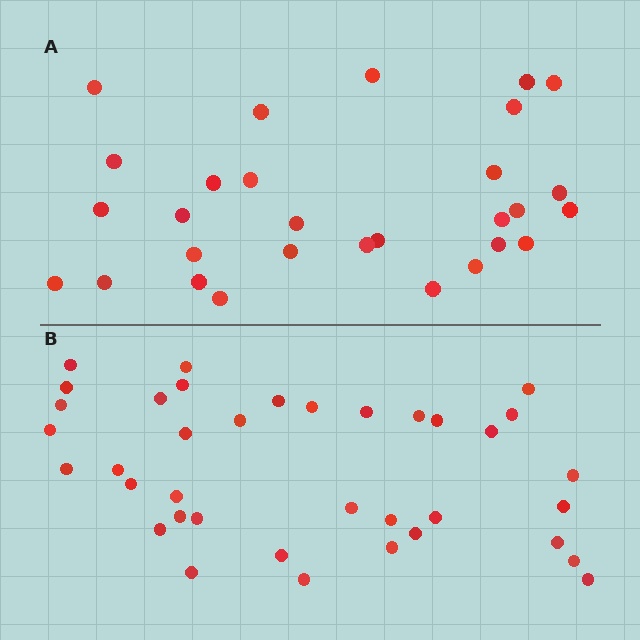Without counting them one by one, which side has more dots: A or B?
Region B (the bottom region) has more dots.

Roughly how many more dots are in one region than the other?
Region B has roughly 8 or so more dots than region A.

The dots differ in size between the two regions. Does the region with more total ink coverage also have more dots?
No. Region A has more total ink coverage because its dots are larger, but region B actually contains more individual dots. Total area can be misleading — the number of items is what matters here.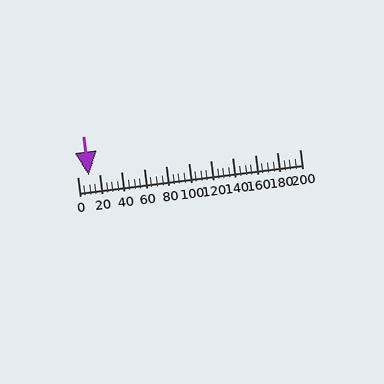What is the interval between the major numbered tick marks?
The major tick marks are spaced 20 units apart.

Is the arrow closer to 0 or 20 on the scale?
The arrow is closer to 20.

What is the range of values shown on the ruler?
The ruler shows values from 0 to 200.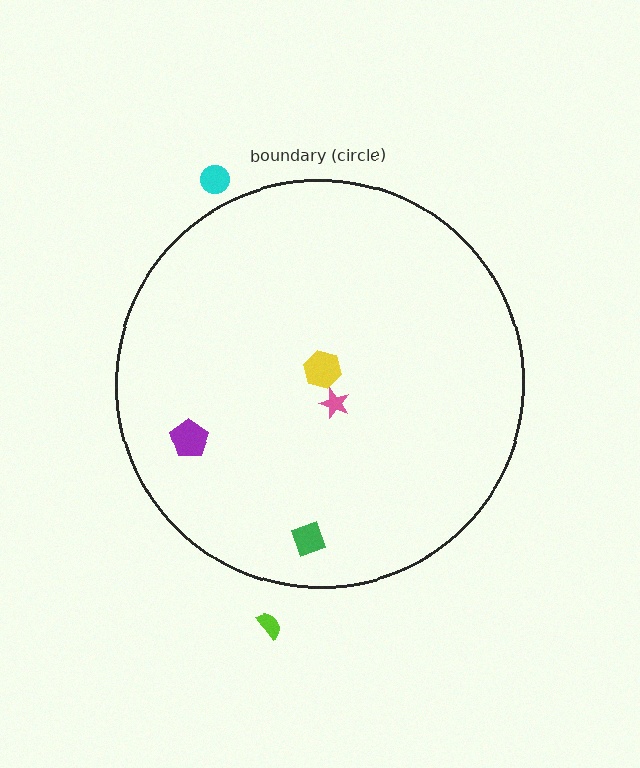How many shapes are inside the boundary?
4 inside, 2 outside.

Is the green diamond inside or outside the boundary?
Inside.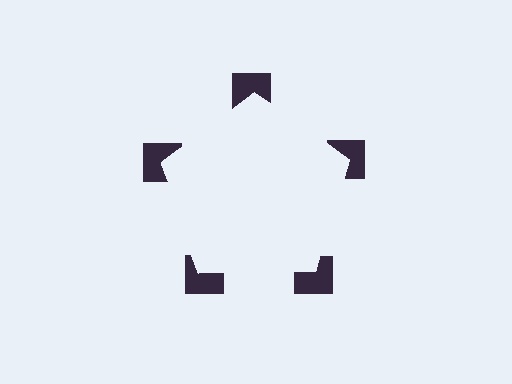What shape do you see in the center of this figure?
An illusory pentagon — its edges are inferred from the aligned wedge cuts in the notched squares, not physically drawn.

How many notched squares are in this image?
There are 5 — one at each vertex of the illusory pentagon.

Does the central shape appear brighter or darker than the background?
It typically appears slightly brighter than the background, even though no actual brightness change is drawn.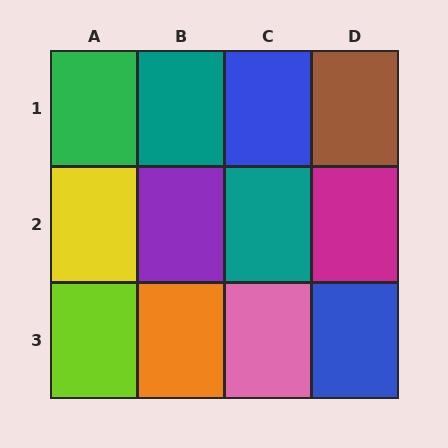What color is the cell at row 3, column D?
Blue.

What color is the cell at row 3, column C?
Pink.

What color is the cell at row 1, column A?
Green.